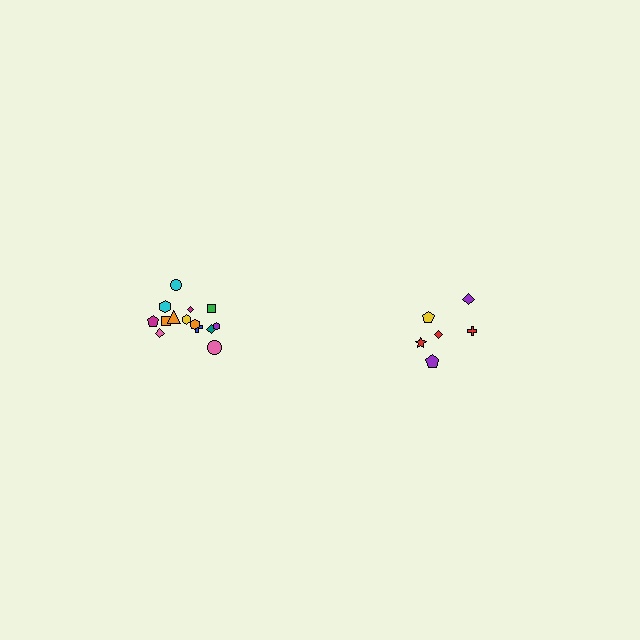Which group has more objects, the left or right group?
The left group.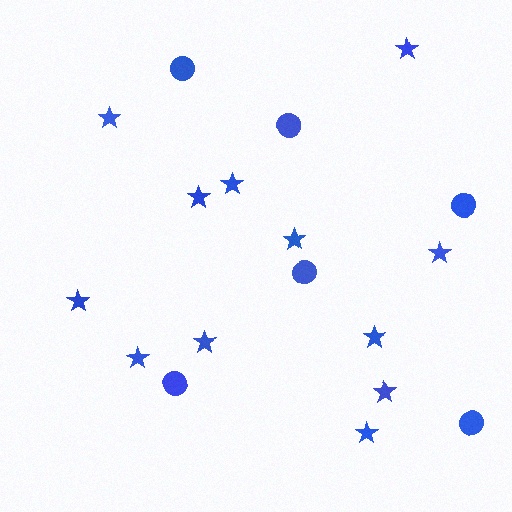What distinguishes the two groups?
There are 2 groups: one group of stars (12) and one group of circles (6).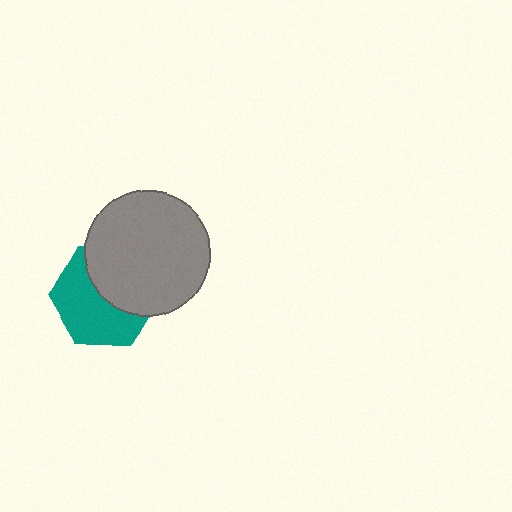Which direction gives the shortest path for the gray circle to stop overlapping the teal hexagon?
Moving toward the upper-right gives the shortest separation.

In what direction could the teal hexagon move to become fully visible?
The teal hexagon could move toward the lower-left. That would shift it out from behind the gray circle entirely.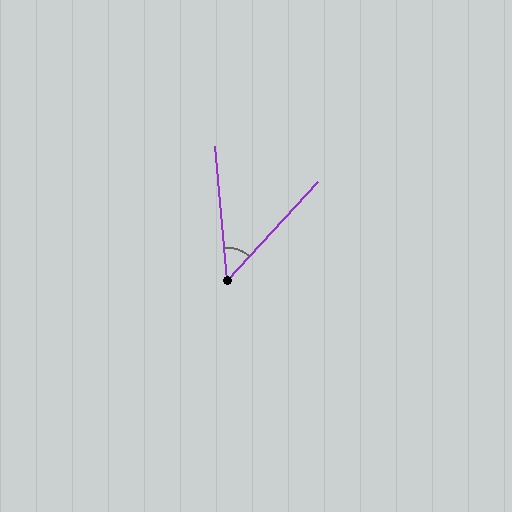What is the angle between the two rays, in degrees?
Approximately 48 degrees.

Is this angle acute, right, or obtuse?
It is acute.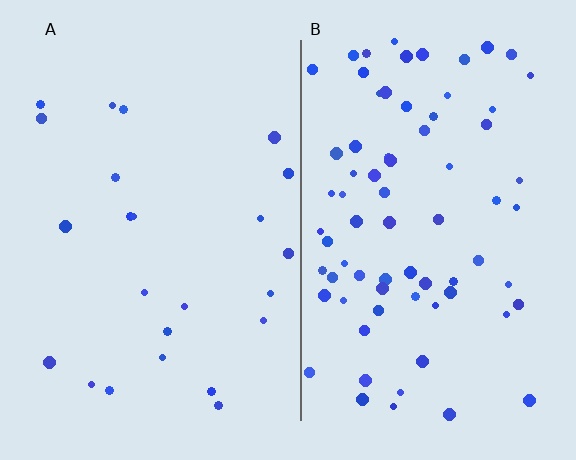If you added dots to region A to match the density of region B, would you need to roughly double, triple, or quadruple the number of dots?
Approximately triple.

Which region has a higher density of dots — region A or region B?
B (the right).